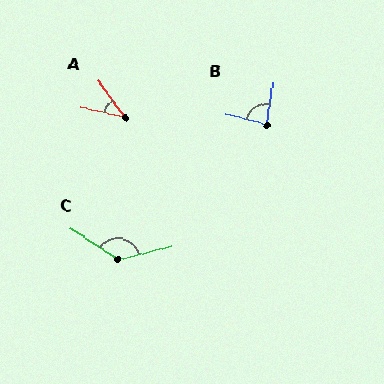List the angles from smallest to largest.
A (42°), B (85°), C (133°).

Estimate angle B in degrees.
Approximately 85 degrees.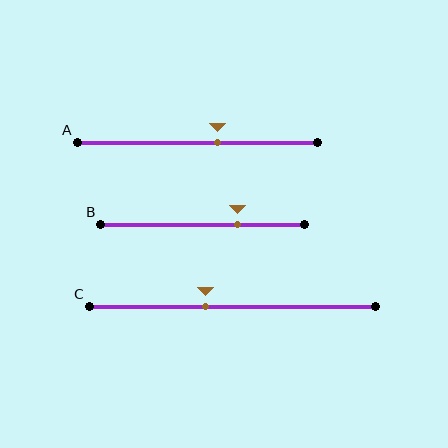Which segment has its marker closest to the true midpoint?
Segment A has its marker closest to the true midpoint.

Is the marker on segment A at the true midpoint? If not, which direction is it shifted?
No, the marker on segment A is shifted to the right by about 8% of the segment length.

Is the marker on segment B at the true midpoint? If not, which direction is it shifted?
No, the marker on segment B is shifted to the right by about 17% of the segment length.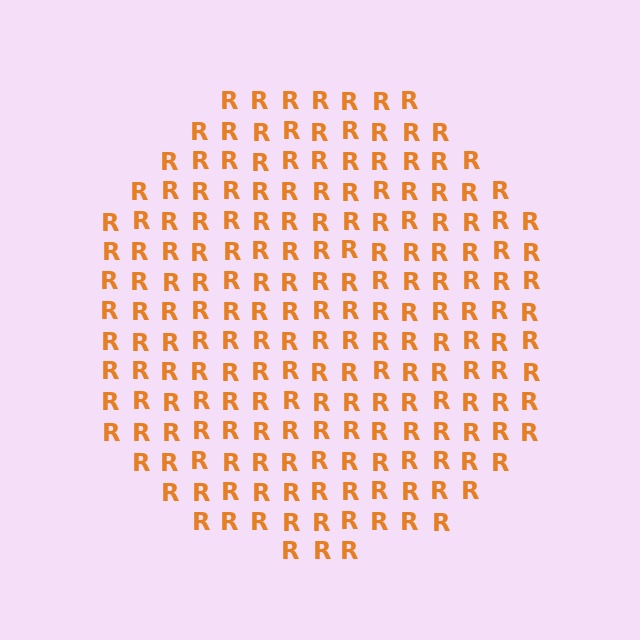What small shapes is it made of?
It is made of small letter R's.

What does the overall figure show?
The overall figure shows a circle.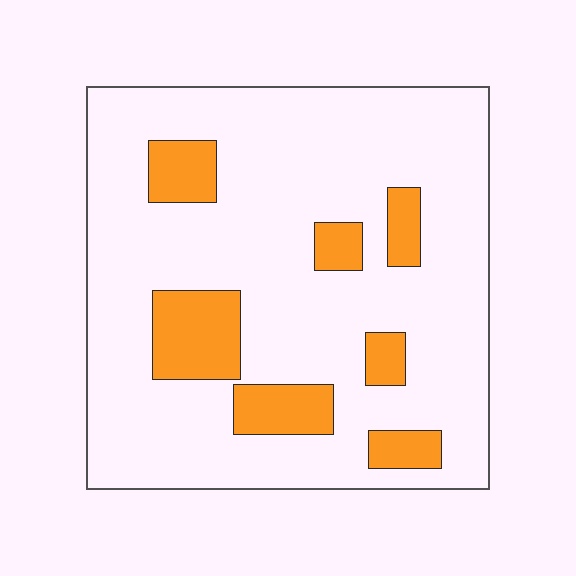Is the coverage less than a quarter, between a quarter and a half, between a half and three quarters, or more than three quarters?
Less than a quarter.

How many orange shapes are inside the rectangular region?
7.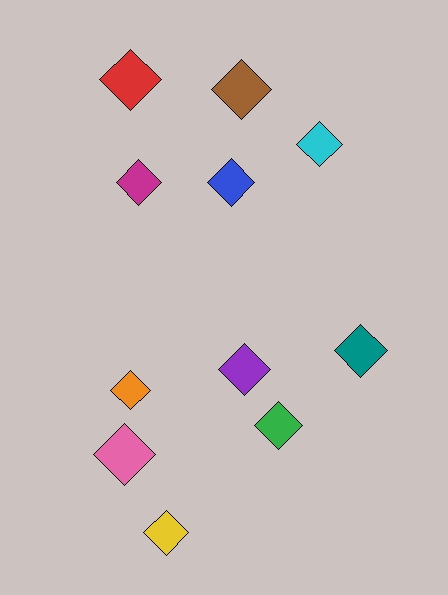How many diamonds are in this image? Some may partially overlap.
There are 11 diamonds.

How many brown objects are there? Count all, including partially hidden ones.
There is 1 brown object.